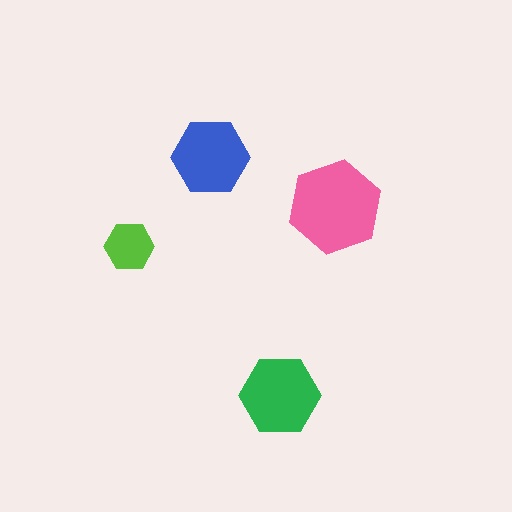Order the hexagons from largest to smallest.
the pink one, the green one, the blue one, the lime one.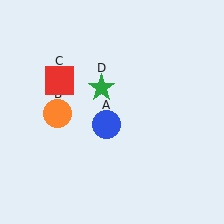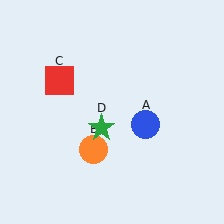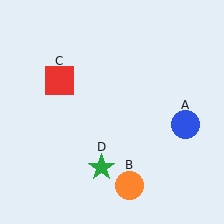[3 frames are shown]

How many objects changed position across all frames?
3 objects changed position: blue circle (object A), orange circle (object B), green star (object D).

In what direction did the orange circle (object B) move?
The orange circle (object B) moved down and to the right.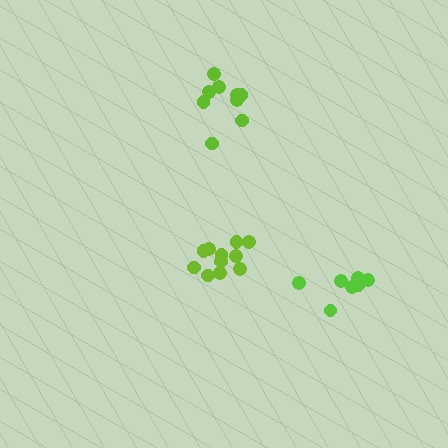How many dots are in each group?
Group 1: 9 dots, Group 2: 11 dots, Group 3: 7 dots (27 total).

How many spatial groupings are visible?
There are 3 spatial groupings.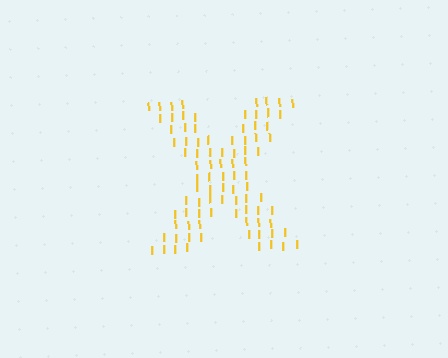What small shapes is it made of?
It is made of small letter I's.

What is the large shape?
The large shape is the letter X.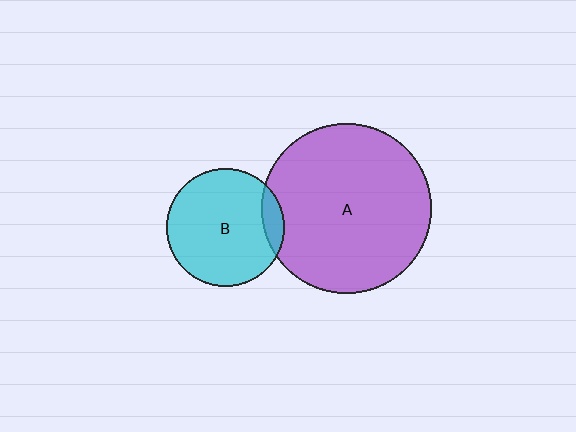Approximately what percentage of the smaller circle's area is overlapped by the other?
Approximately 10%.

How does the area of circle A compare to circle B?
Approximately 2.1 times.